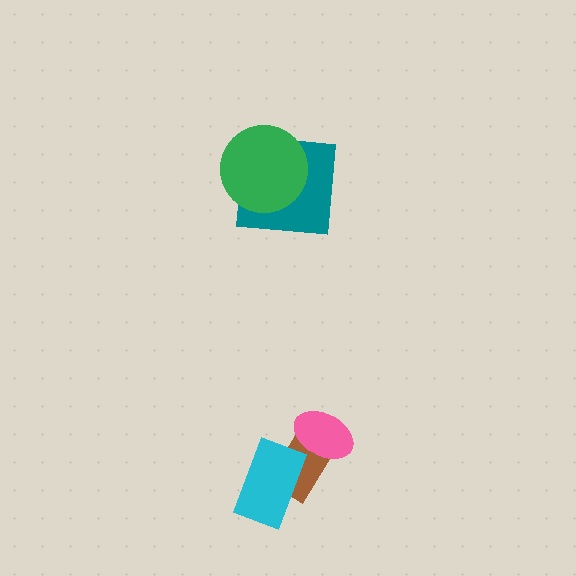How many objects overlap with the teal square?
1 object overlaps with the teal square.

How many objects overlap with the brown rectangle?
2 objects overlap with the brown rectangle.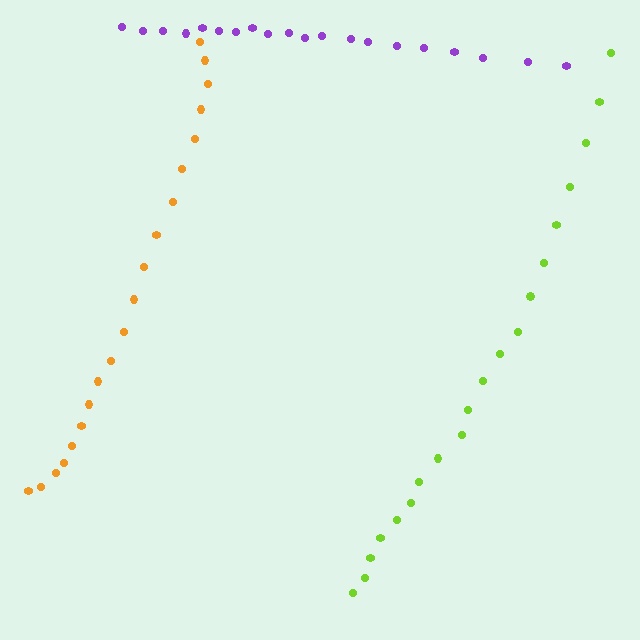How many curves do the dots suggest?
There are 3 distinct paths.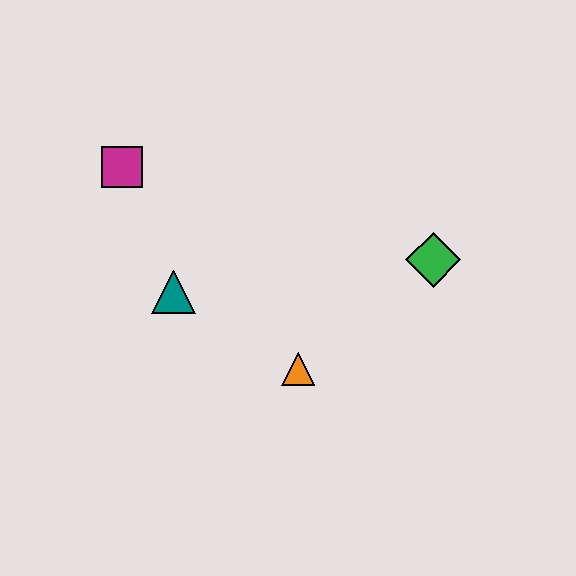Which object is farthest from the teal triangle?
The green diamond is farthest from the teal triangle.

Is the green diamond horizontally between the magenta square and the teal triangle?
No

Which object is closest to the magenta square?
The teal triangle is closest to the magenta square.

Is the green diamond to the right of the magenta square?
Yes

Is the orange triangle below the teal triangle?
Yes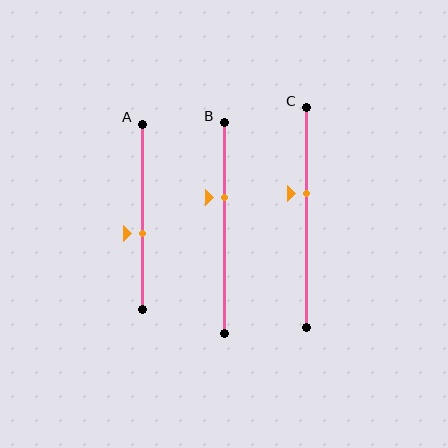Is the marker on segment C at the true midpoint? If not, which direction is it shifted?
No, the marker on segment C is shifted upward by about 11% of the segment length.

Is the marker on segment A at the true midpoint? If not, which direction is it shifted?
No, the marker on segment A is shifted downward by about 9% of the segment length.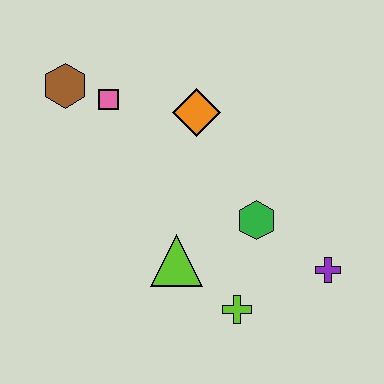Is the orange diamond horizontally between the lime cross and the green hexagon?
No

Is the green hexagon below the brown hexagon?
Yes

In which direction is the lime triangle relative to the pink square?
The lime triangle is below the pink square.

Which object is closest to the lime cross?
The lime triangle is closest to the lime cross.